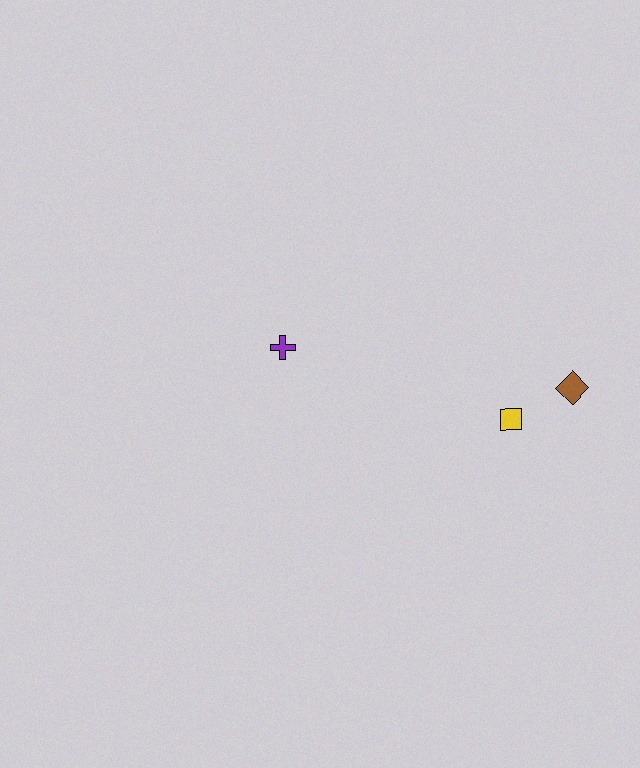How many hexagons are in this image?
There are no hexagons.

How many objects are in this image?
There are 3 objects.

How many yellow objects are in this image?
There is 1 yellow object.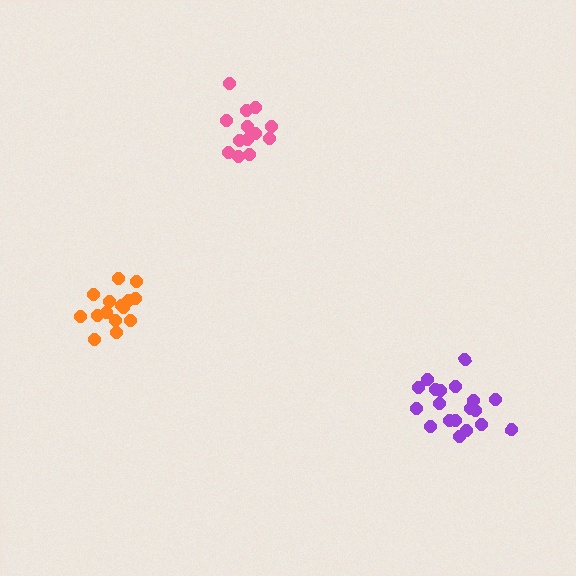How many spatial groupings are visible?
There are 3 spatial groupings.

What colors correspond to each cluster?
The clusters are colored: orange, purple, pink.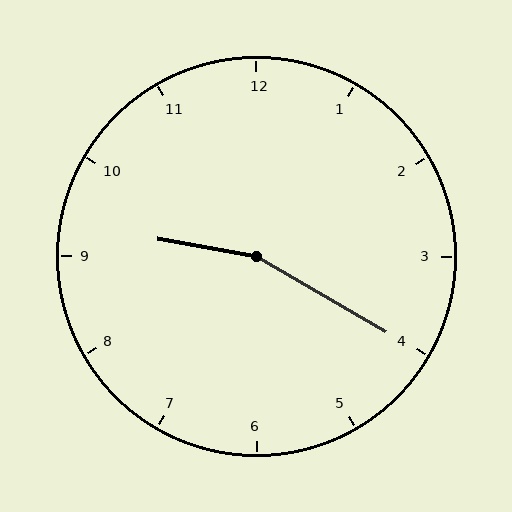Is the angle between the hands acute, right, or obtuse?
It is obtuse.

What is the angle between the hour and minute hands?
Approximately 160 degrees.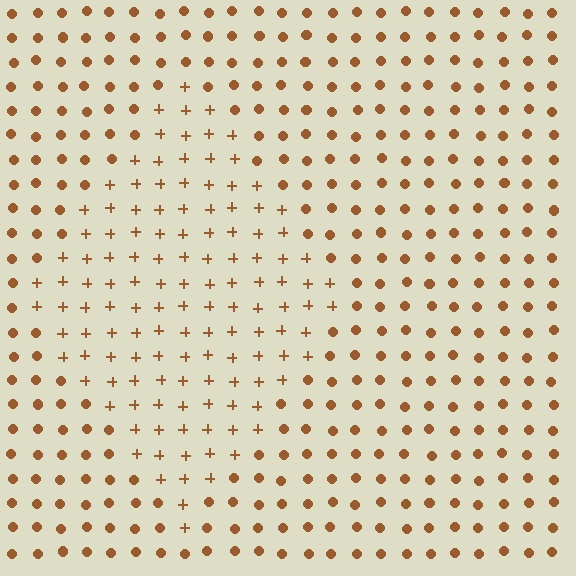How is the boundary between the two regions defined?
The boundary is defined by a change in element shape: plus signs inside vs. circles outside. All elements share the same color and spacing.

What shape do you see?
I see a diamond.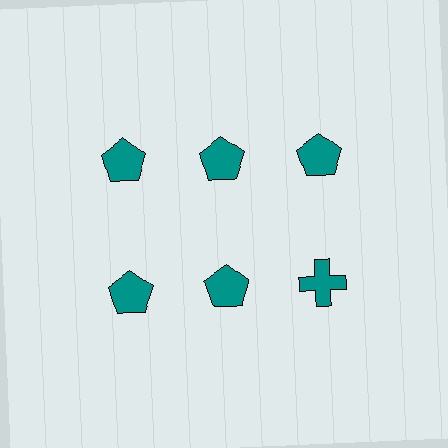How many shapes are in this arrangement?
There are 6 shapes arranged in a grid pattern.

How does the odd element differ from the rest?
It has a different shape: cross instead of pentagon.